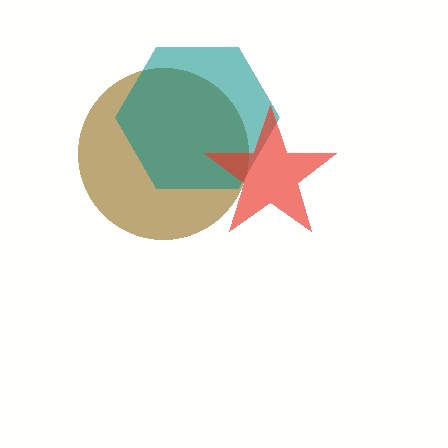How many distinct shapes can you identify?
There are 3 distinct shapes: a brown circle, a teal hexagon, a red star.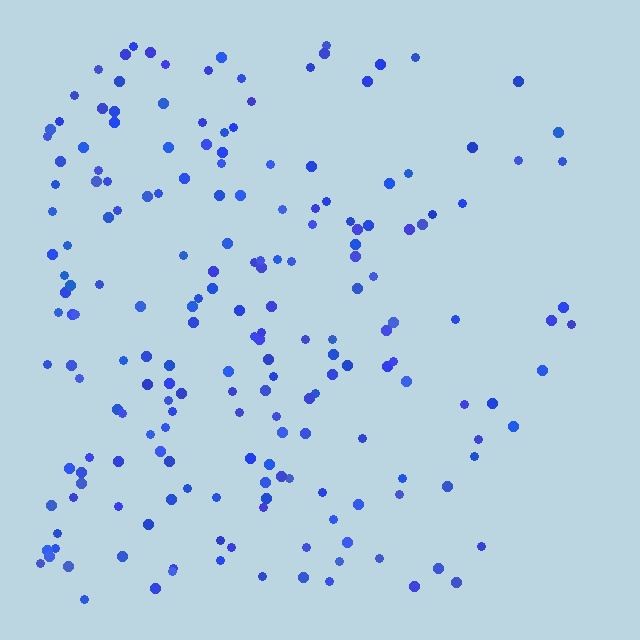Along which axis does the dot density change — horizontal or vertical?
Horizontal.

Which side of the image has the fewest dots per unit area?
The right.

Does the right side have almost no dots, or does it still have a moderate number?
Still a moderate number, just noticeably fewer than the left.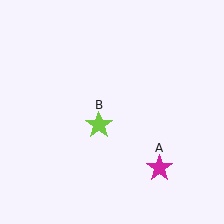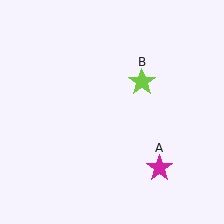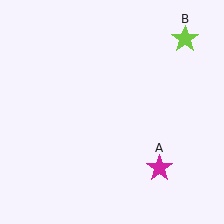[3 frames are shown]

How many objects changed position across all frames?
1 object changed position: lime star (object B).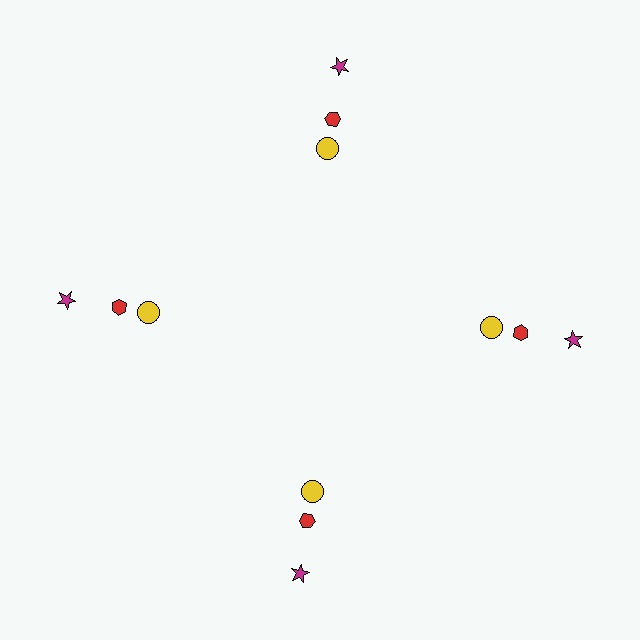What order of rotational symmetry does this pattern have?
This pattern has 4-fold rotational symmetry.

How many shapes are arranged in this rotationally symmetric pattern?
There are 12 shapes, arranged in 4 groups of 3.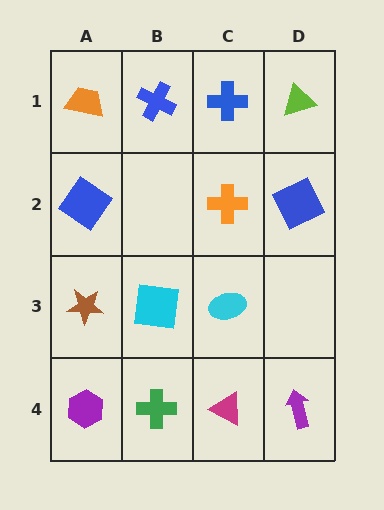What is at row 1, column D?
A lime triangle.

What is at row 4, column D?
A purple arrow.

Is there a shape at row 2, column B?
No, that cell is empty.